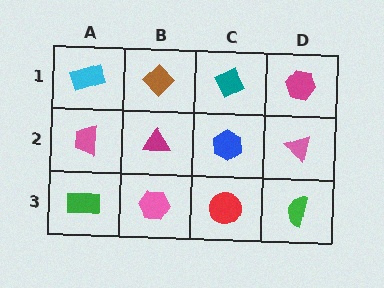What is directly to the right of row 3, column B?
A red circle.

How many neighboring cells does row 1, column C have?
3.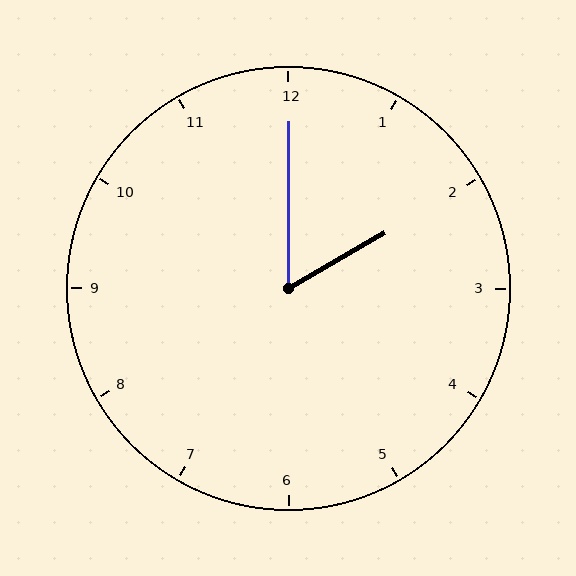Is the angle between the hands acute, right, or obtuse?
It is acute.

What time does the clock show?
2:00.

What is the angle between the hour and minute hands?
Approximately 60 degrees.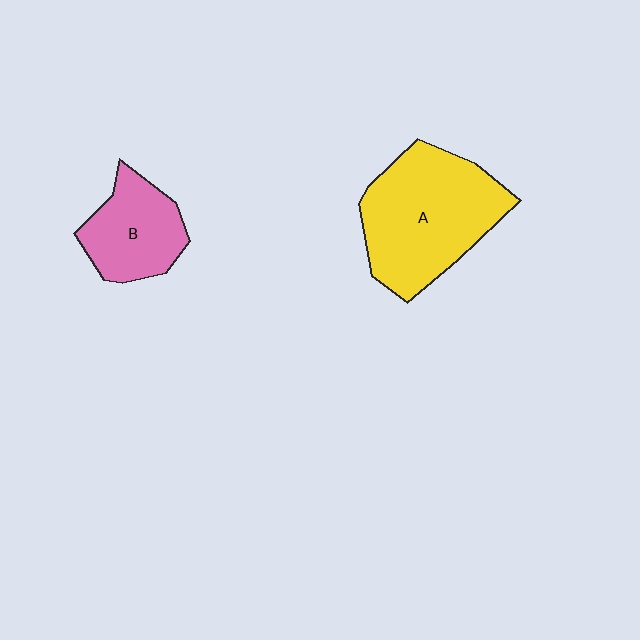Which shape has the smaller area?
Shape B (pink).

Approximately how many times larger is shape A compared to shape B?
Approximately 1.8 times.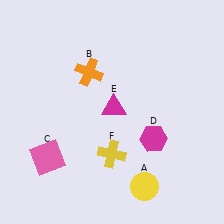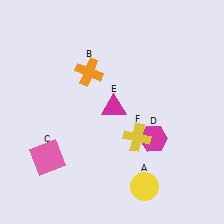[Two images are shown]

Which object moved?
The yellow cross (F) moved right.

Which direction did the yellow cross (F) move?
The yellow cross (F) moved right.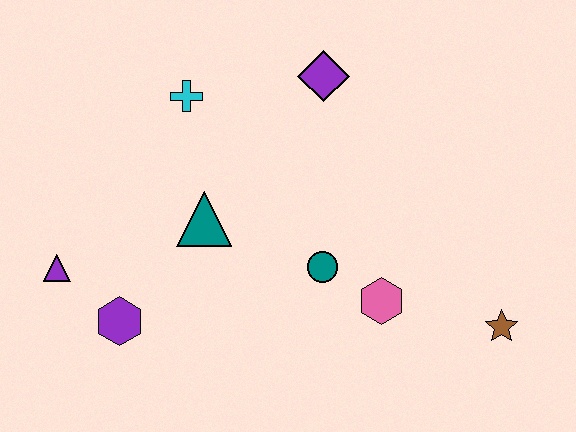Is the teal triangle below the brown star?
No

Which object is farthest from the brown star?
The purple triangle is farthest from the brown star.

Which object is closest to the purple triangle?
The purple hexagon is closest to the purple triangle.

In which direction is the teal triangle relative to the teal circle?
The teal triangle is to the left of the teal circle.